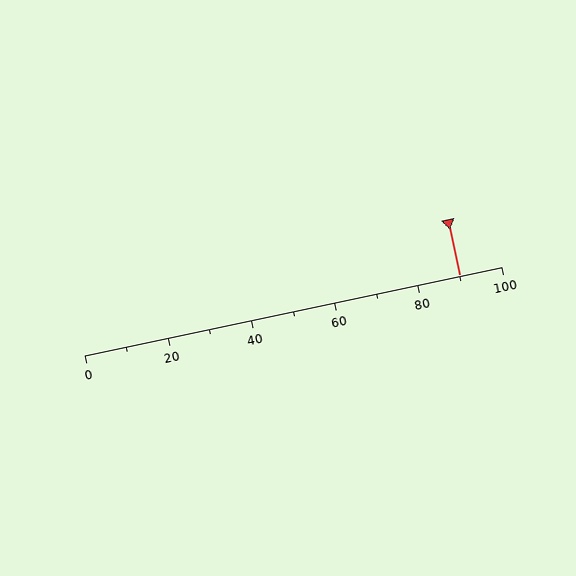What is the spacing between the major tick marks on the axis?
The major ticks are spaced 20 apart.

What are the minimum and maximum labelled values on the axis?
The axis runs from 0 to 100.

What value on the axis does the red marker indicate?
The marker indicates approximately 90.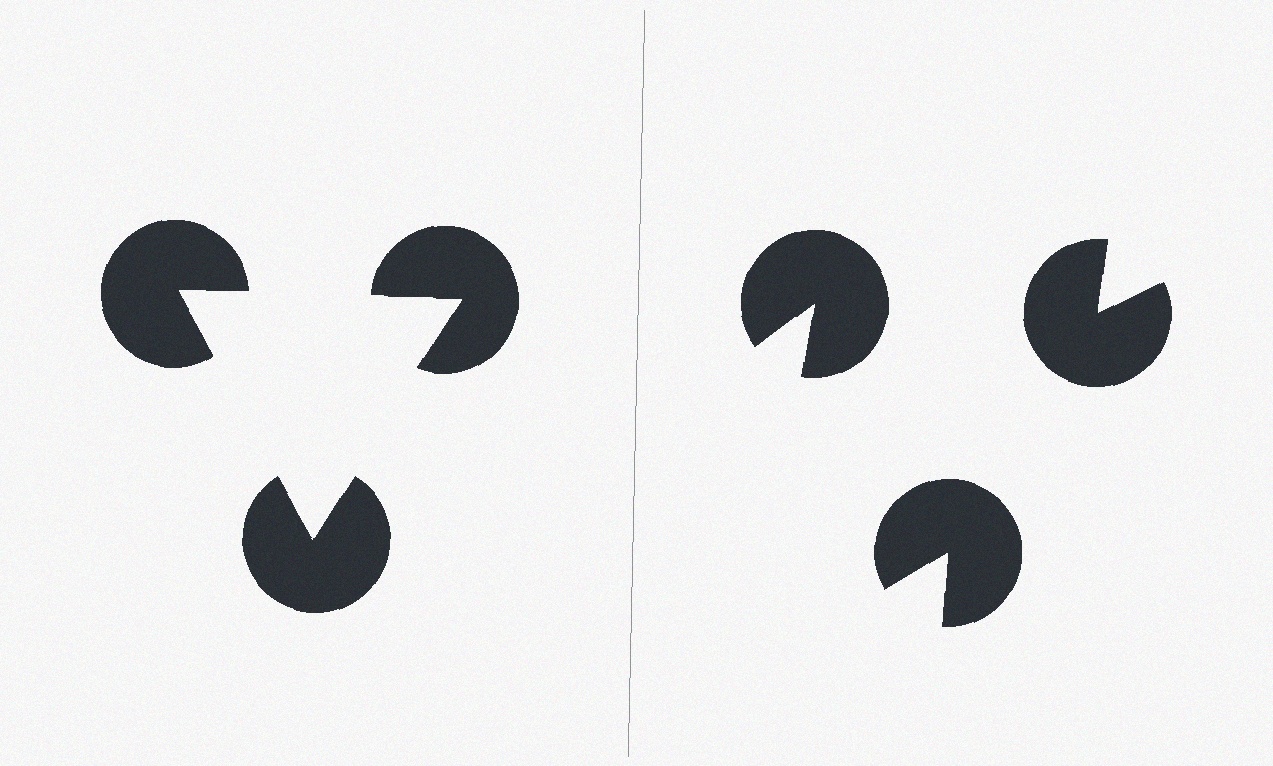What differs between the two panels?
The pac-man discs are positioned identically on both sides; only the wedge orientations differ. On the left they align to a triangle; on the right they are misaligned.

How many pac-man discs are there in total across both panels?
6 — 3 on each side.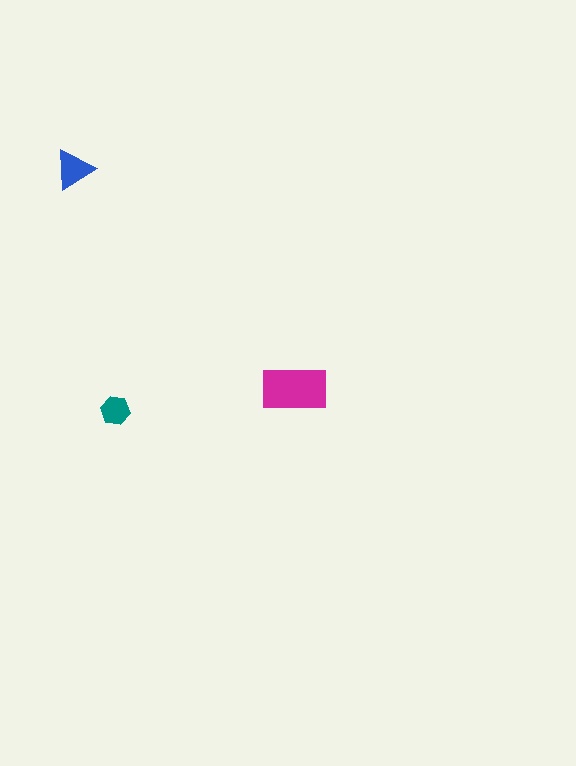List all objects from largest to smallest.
The magenta rectangle, the blue triangle, the teal hexagon.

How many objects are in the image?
There are 3 objects in the image.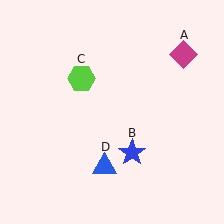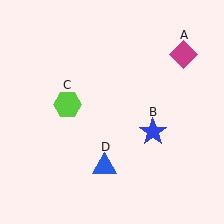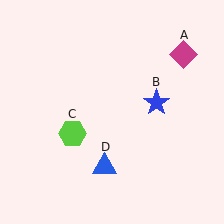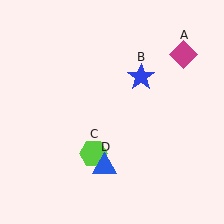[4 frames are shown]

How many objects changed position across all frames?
2 objects changed position: blue star (object B), lime hexagon (object C).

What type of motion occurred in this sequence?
The blue star (object B), lime hexagon (object C) rotated counterclockwise around the center of the scene.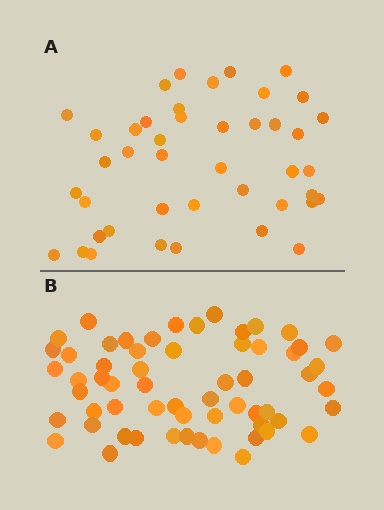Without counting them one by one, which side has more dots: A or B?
Region B (the bottom region) has more dots.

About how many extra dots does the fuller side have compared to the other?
Region B has approximately 15 more dots than region A.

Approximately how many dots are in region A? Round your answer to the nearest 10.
About 40 dots. (The exact count is 43, which rounds to 40.)